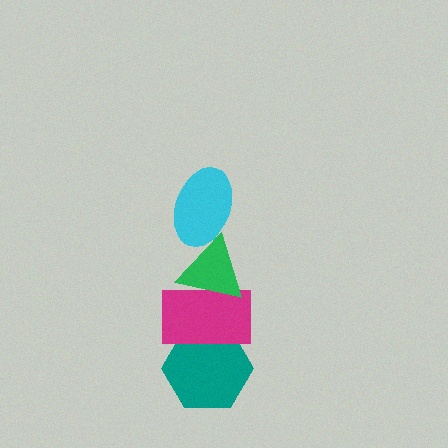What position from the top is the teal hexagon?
The teal hexagon is 4th from the top.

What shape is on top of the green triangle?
The cyan ellipse is on top of the green triangle.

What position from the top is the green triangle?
The green triangle is 2nd from the top.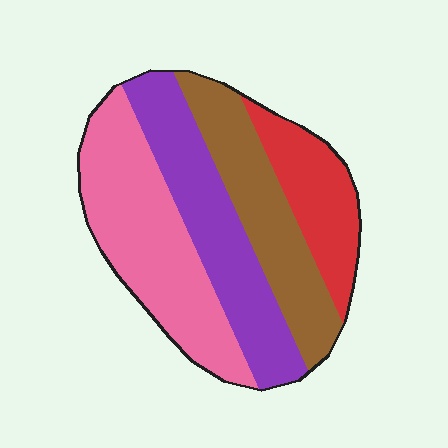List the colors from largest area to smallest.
From largest to smallest: pink, purple, brown, red.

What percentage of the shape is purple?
Purple covers roughly 25% of the shape.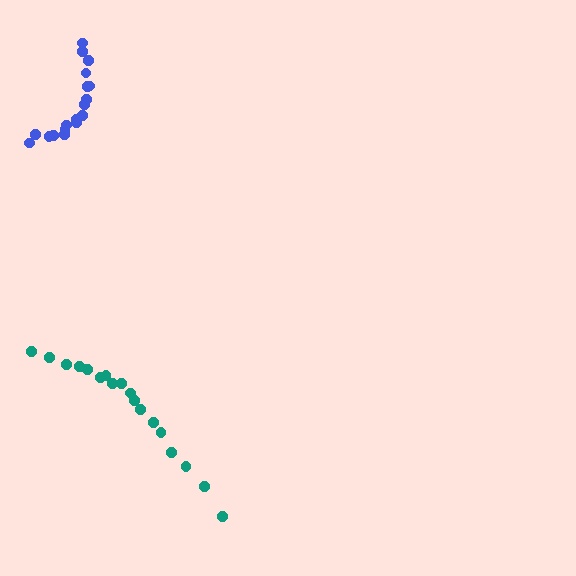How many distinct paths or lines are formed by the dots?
There are 2 distinct paths.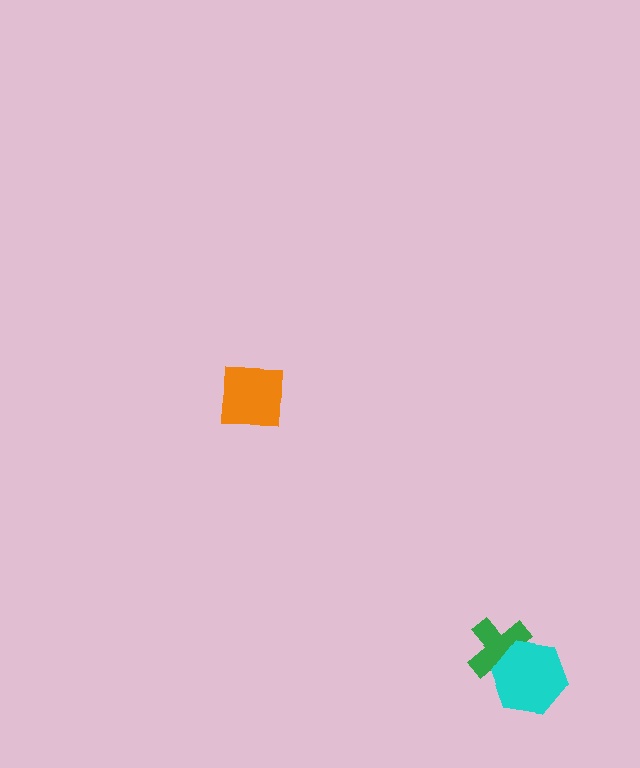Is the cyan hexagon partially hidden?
No, no other shape covers it.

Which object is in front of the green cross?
The cyan hexagon is in front of the green cross.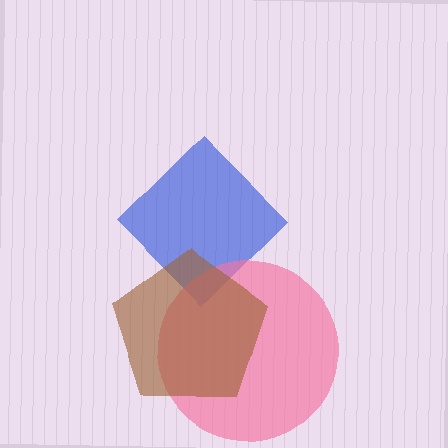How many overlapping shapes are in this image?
There are 3 overlapping shapes in the image.